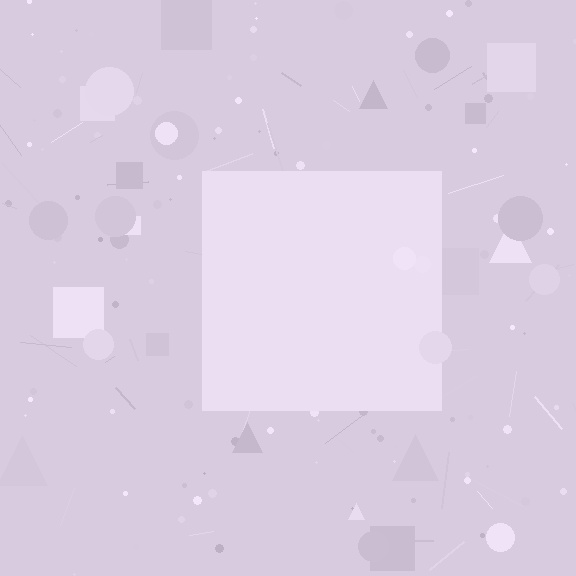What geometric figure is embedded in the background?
A square is embedded in the background.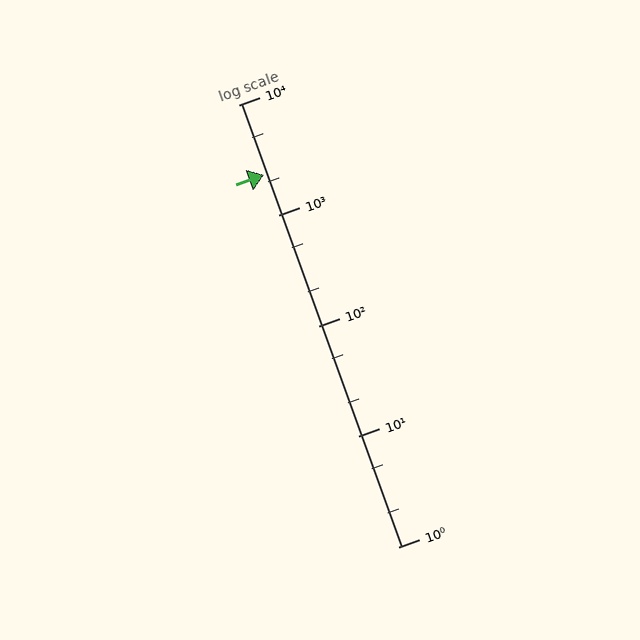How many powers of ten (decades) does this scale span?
The scale spans 4 decades, from 1 to 10000.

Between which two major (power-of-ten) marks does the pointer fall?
The pointer is between 1000 and 10000.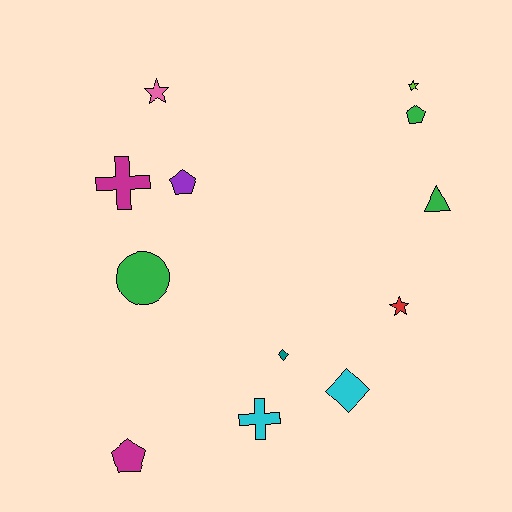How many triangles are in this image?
There is 1 triangle.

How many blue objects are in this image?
There are no blue objects.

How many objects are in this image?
There are 12 objects.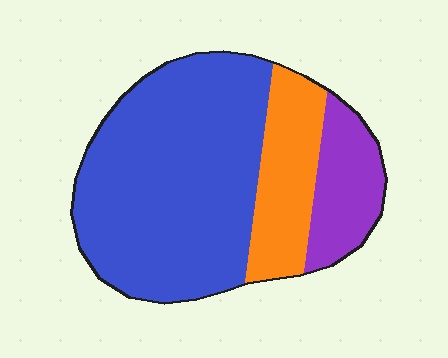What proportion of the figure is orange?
Orange takes up less than a quarter of the figure.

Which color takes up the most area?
Blue, at roughly 65%.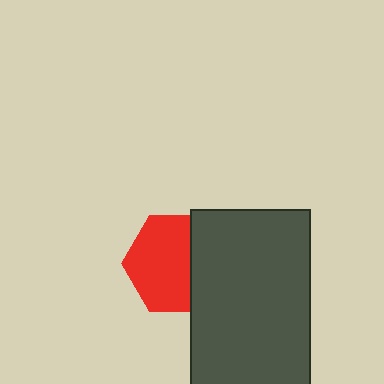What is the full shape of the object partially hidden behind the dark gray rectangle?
The partially hidden object is a red hexagon.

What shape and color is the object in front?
The object in front is a dark gray rectangle.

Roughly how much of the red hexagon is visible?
About half of it is visible (roughly 64%).